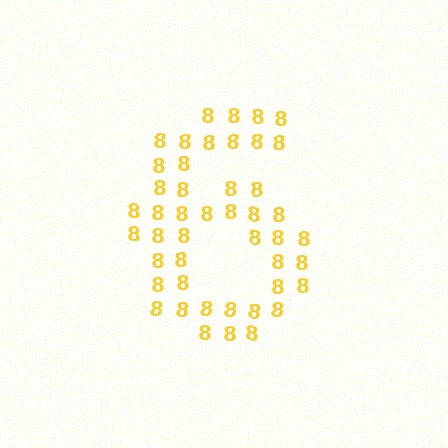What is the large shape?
The large shape is the digit 6.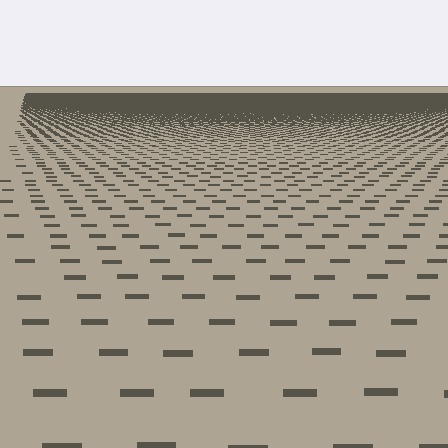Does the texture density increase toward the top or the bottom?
Density increases toward the top.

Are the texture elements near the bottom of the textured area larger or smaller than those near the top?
Larger. Near the bottom, elements are closer to the viewer and appear at a bigger on-screen size.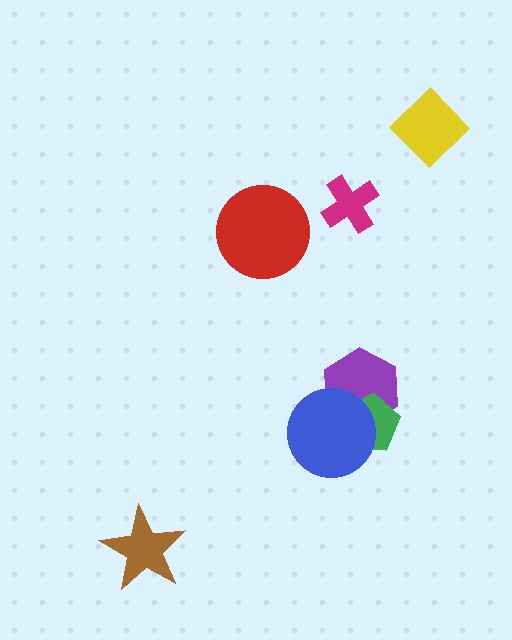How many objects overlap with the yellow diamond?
0 objects overlap with the yellow diamond.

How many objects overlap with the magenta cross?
0 objects overlap with the magenta cross.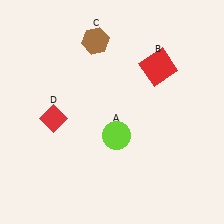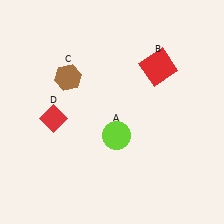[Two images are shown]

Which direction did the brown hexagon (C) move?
The brown hexagon (C) moved down.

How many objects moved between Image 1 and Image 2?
1 object moved between the two images.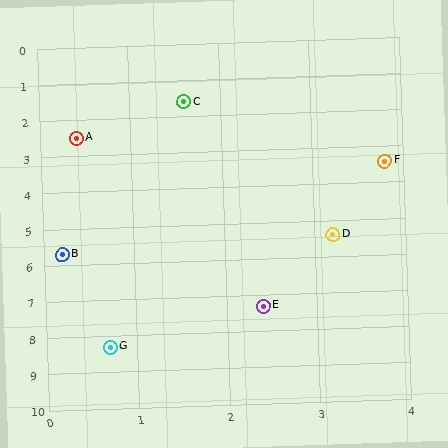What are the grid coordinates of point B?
Point B is at approximately (0.2, 5.7).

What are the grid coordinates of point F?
Point F is at approximately (3.8, 3.4).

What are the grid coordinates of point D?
Point D is at approximately (3.2, 5.4).